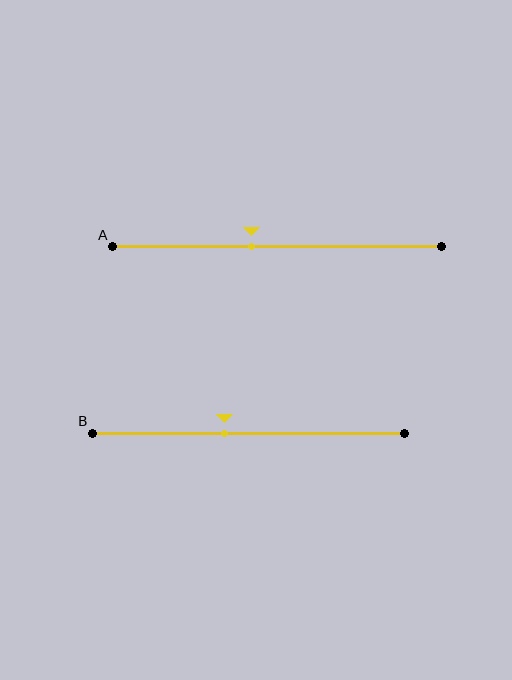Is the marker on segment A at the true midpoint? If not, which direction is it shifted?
No, the marker on segment A is shifted to the left by about 8% of the segment length.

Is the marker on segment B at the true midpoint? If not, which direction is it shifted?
No, the marker on segment B is shifted to the left by about 8% of the segment length.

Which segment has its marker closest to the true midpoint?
Segment B has its marker closest to the true midpoint.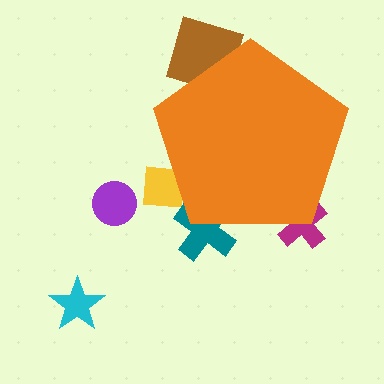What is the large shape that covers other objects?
An orange pentagon.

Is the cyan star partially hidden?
No, the cyan star is fully visible.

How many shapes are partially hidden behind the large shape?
4 shapes are partially hidden.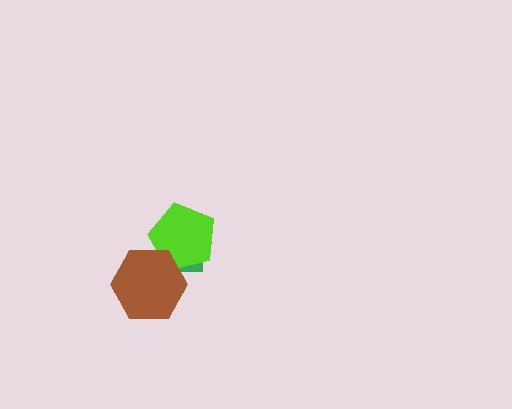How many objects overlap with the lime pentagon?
2 objects overlap with the lime pentagon.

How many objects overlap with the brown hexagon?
2 objects overlap with the brown hexagon.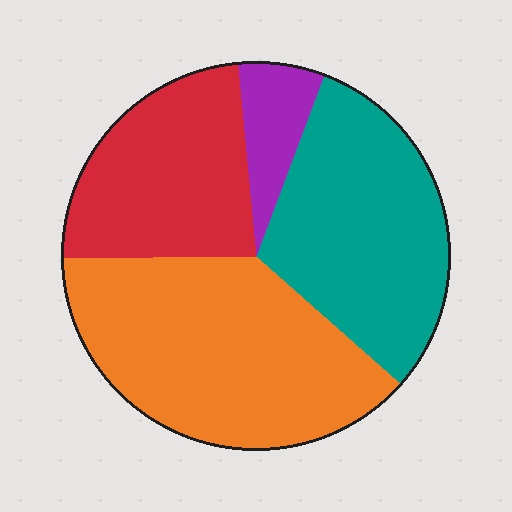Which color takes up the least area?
Purple, at roughly 5%.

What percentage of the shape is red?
Red covers roughly 25% of the shape.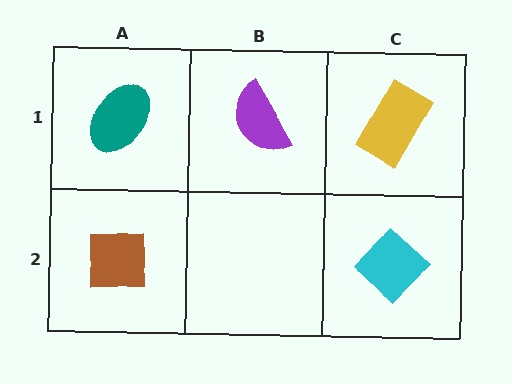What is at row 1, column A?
A teal ellipse.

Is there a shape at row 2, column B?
No, that cell is empty.